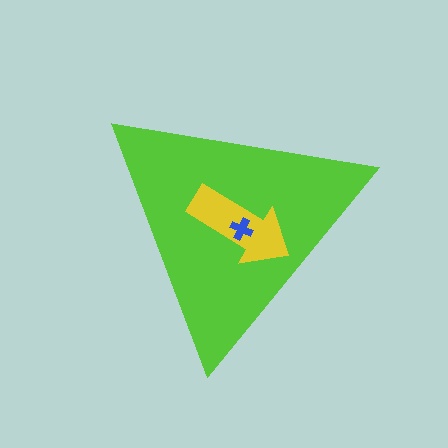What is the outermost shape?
The lime triangle.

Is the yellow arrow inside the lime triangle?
Yes.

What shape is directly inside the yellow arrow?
The blue cross.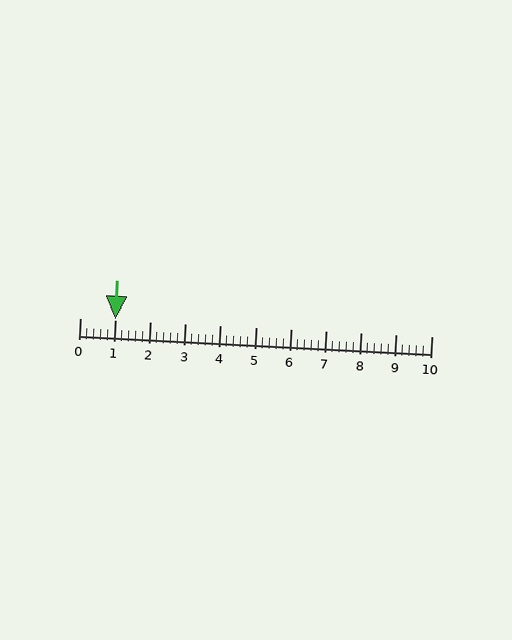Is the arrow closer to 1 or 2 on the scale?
The arrow is closer to 1.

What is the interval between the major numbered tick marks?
The major tick marks are spaced 1 units apart.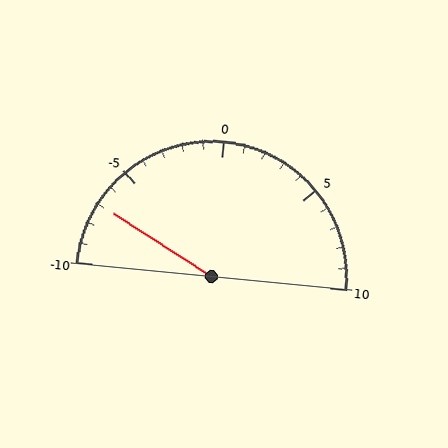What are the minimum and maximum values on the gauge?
The gauge ranges from -10 to 10.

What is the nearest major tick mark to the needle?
The nearest major tick mark is -5.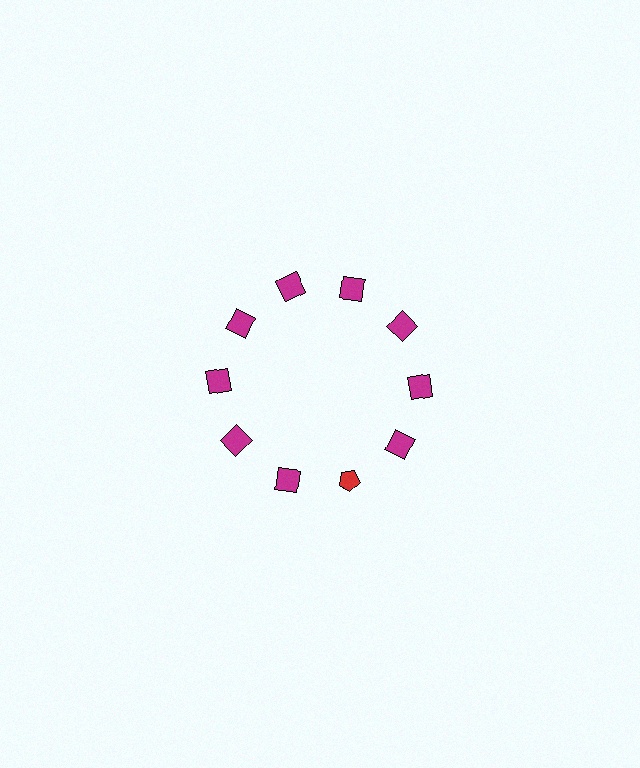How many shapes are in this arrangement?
There are 10 shapes arranged in a ring pattern.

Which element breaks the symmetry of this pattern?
The red pentagon at roughly the 5 o'clock position breaks the symmetry. All other shapes are magenta squares.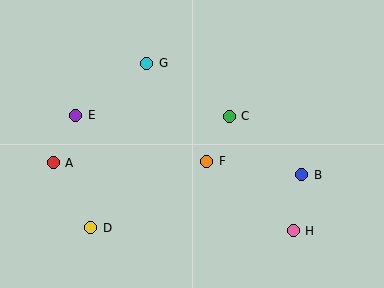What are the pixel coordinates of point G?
Point G is at (147, 63).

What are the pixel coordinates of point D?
Point D is at (91, 228).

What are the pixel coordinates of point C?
Point C is at (229, 116).